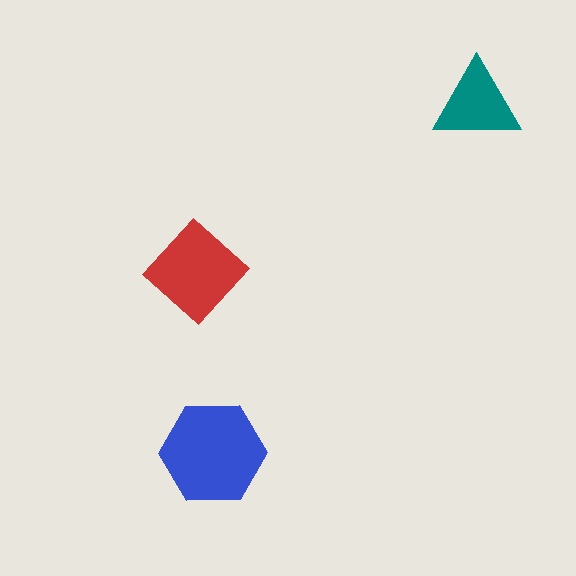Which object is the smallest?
The teal triangle.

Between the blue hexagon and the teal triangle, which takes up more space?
The blue hexagon.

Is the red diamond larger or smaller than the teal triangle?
Larger.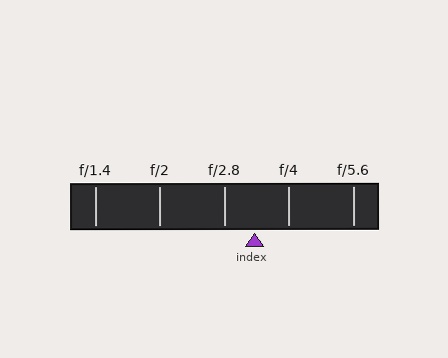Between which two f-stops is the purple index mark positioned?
The index mark is between f/2.8 and f/4.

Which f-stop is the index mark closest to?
The index mark is closest to f/2.8.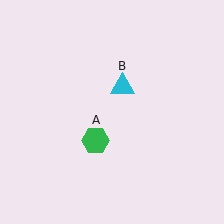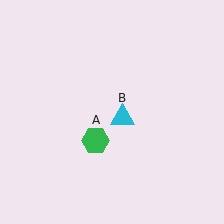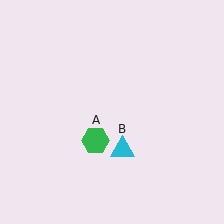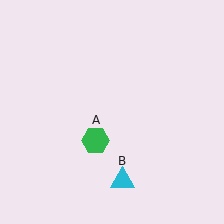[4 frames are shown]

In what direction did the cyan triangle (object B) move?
The cyan triangle (object B) moved down.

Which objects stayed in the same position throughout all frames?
Green hexagon (object A) remained stationary.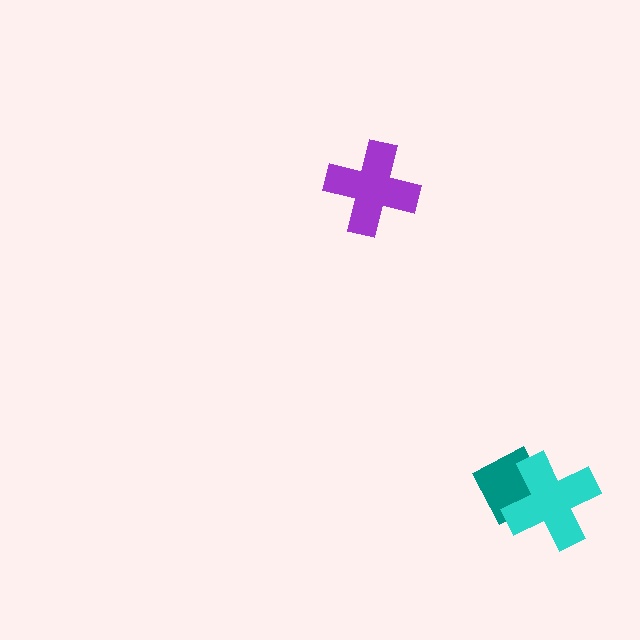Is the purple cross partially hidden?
No, no other shape covers it.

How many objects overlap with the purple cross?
0 objects overlap with the purple cross.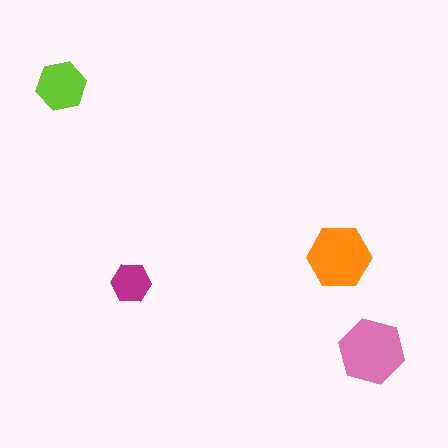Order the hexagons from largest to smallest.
the pink one, the orange one, the lime one, the magenta one.